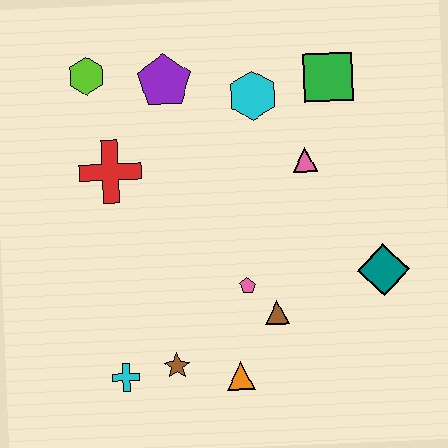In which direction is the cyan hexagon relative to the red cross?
The cyan hexagon is to the right of the red cross.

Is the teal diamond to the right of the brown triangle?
Yes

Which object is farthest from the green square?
The cyan cross is farthest from the green square.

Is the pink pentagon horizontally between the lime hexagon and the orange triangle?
No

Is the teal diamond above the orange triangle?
Yes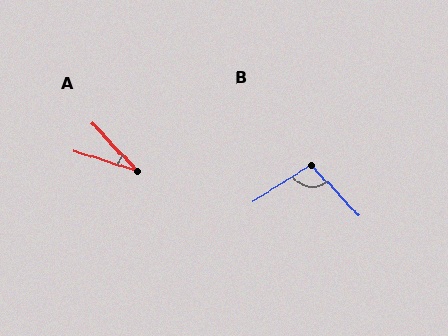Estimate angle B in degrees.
Approximately 101 degrees.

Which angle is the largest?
B, at approximately 101 degrees.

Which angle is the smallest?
A, at approximately 29 degrees.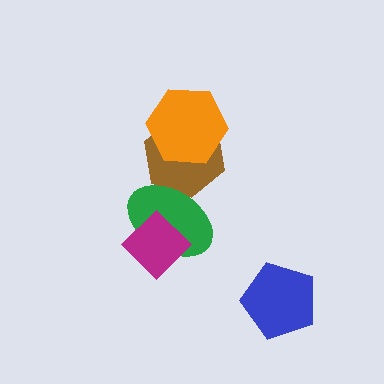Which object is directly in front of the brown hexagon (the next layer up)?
The green ellipse is directly in front of the brown hexagon.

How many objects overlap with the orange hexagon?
1 object overlaps with the orange hexagon.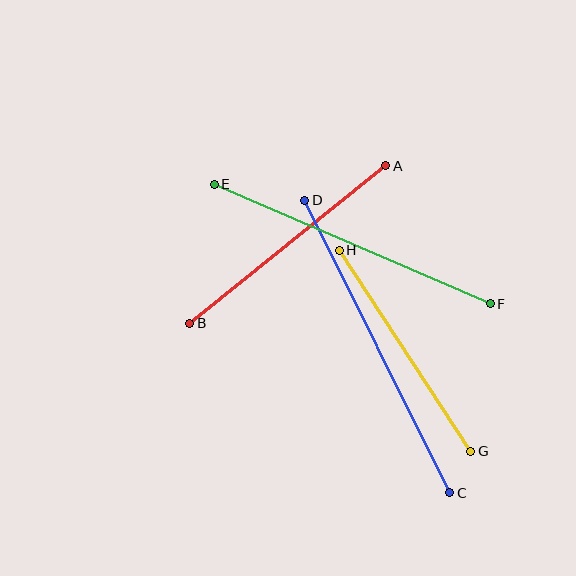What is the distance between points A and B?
The distance is approximately 252 pixels.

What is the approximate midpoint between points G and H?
The midpoint is at approximately (405, 351) pixels.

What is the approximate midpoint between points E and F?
The midpoint is at approximately (352, 244) pixels.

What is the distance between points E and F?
The distance is approximately 301 pixels.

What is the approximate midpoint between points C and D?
The midpoint is at approximately (377, 347) pixels.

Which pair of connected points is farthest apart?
Points C and D are farthest apart.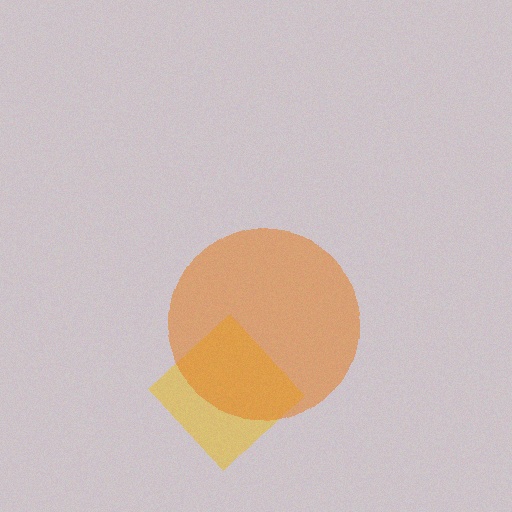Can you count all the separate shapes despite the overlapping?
Yes, there are 2 separate shapes.